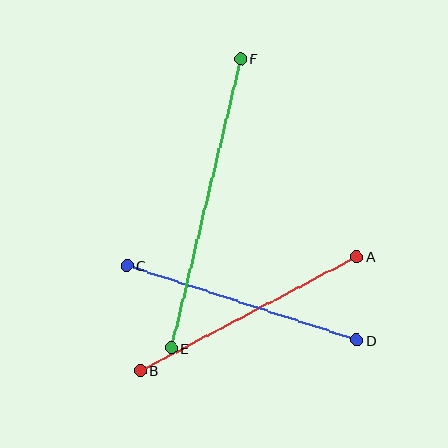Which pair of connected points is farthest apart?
Points E and F are farthest apart.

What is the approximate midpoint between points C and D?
The midpoint is at approximately (242, 303) pixels.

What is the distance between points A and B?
The distance is approximately 245 pixels.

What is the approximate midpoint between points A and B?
The midpoint is at approximately (249, 314) pixels.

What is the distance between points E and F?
The distance is approximately 298 pixels.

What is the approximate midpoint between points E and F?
The midpoint is at approximately (206, 203) pixels.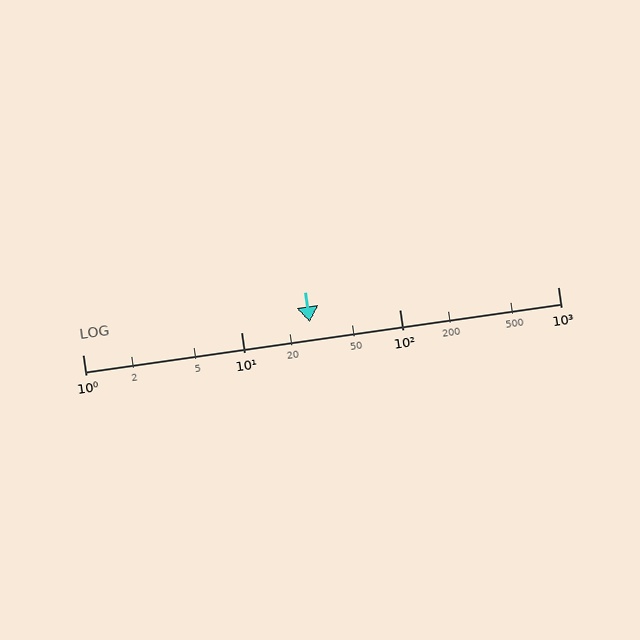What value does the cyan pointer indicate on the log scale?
The pointer indicates approximately 27.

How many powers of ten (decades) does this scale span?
The scale spans 3 decades, from 1 to 1000.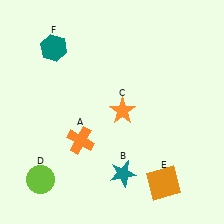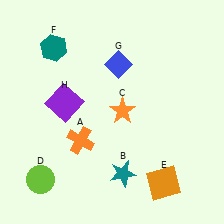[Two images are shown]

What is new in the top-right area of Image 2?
A blue diamond (G) was added in the top-right area of Image 2.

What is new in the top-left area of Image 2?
A purple square (H) was added in the top-left area of Image 2.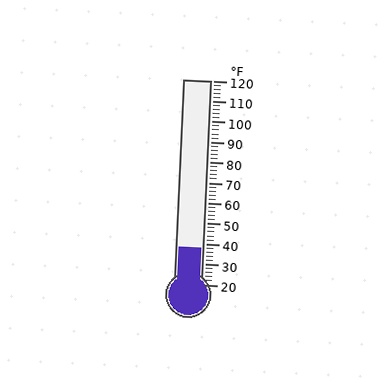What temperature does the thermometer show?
The thermometer shows approximately 38°F.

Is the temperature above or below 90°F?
The temperature is below 90°F.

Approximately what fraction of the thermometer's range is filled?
The thermometer is filled to approximately 20% of its range.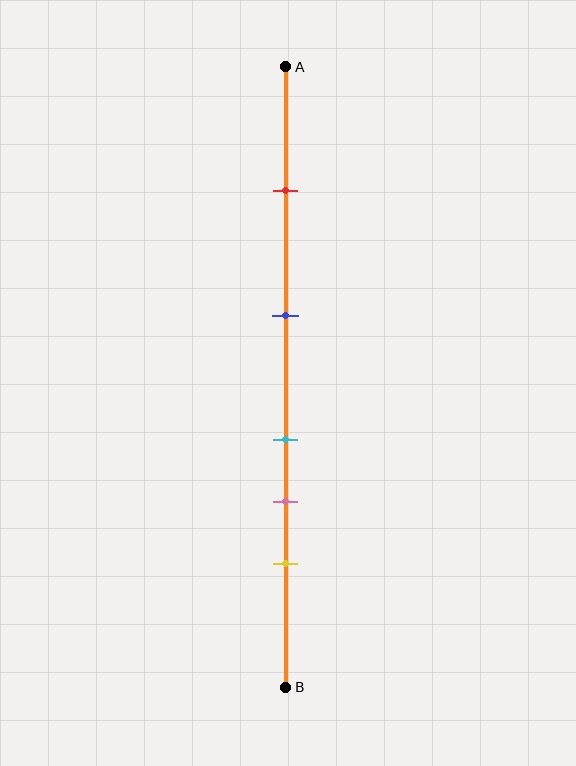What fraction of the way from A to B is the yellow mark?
The yellow mark is approximately 80% (0.8) of the way from A to B.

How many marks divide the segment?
There are 5 marks dividing the segment.